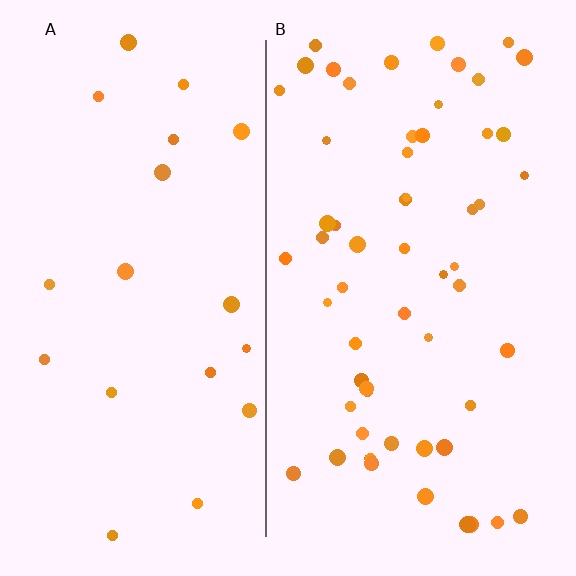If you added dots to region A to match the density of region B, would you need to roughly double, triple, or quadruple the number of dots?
Approximately triple.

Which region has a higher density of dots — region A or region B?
B (the right).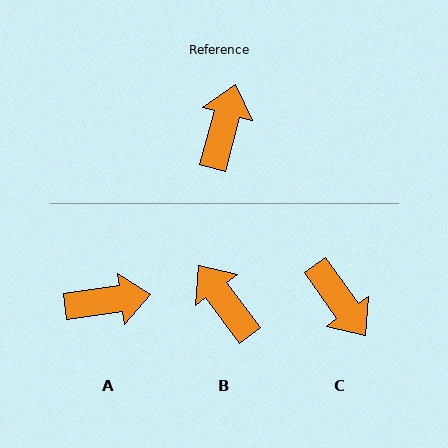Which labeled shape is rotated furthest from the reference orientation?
C, about 129 degrees away.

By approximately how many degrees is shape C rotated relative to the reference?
Approximately 129 degrees clockwise.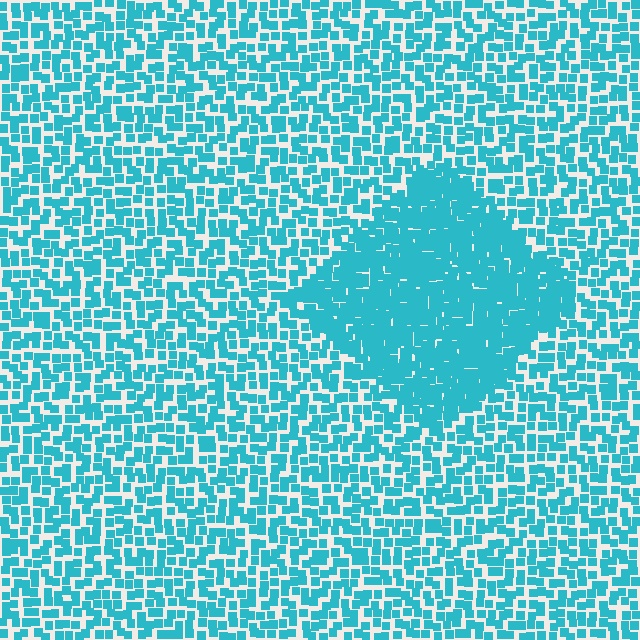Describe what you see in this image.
The image contains small cyan elements arranged at two different densities. A diamond-shaped region is visible where the elements are more densely packed than the surrounding area.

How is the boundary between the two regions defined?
The boundary is defined by a change in element density (approximately 2.0x ratio). All elements are the same color, size, and shape.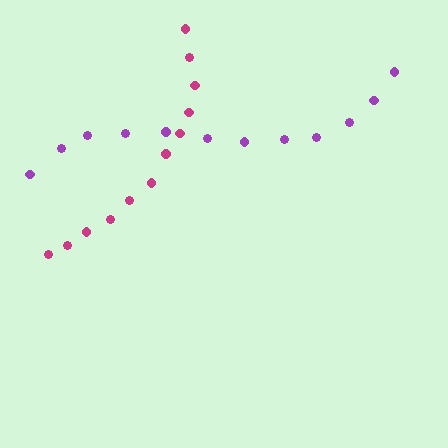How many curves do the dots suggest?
There are 2 distinct paths.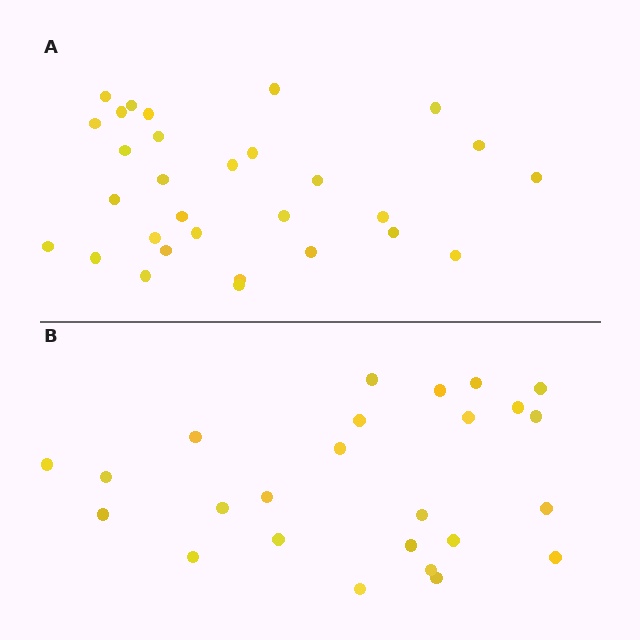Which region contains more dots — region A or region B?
Region A (the top region) has more dots.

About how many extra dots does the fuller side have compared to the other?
Region A has about 5 more dots than region B.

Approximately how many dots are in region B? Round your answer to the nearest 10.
About 20 dots. (The exact count is 25, which rounds to 20.)